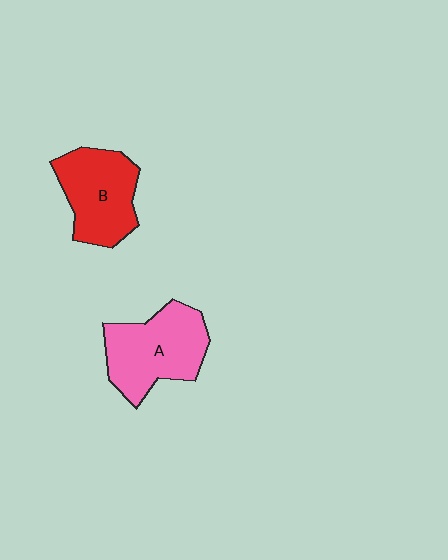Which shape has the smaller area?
Shape B (red).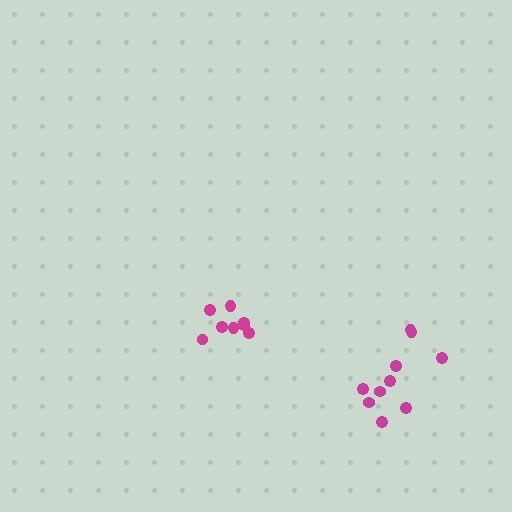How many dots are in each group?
Group 1: 8 dots, Group 2: 10 dots (18 total).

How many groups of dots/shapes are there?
There are 2 groups.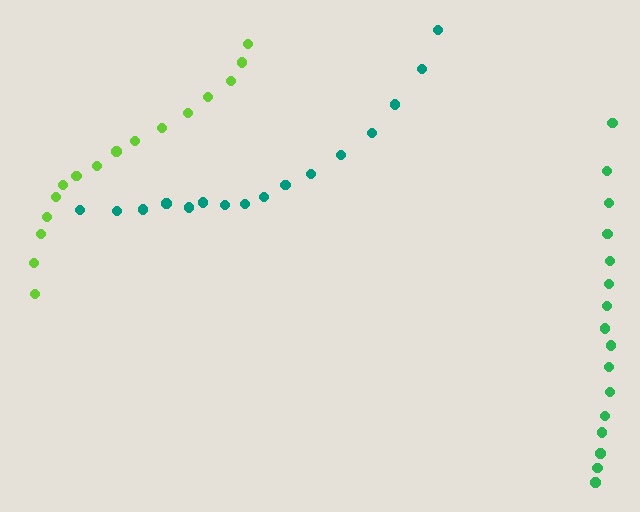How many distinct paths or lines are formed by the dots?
There are 3 distinct paths.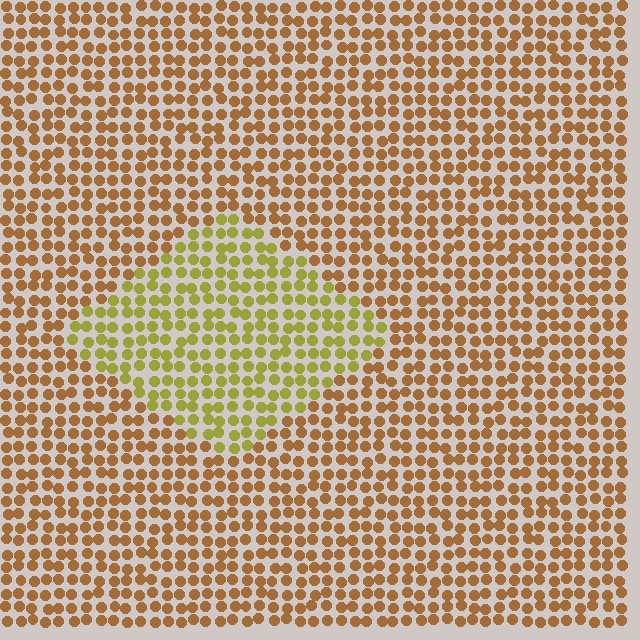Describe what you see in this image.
The image is filled with small brown elements in a uniform arrangement. A diamond-shaped region is visible where the elements are tinted to a slightly different hue, forming a subtle color boundary.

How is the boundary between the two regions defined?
The boundary is defined purely by a slight shift in hue (about 36 degrees). Spacing, size, and orientation are identical on both sides.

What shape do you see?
I see a diamond.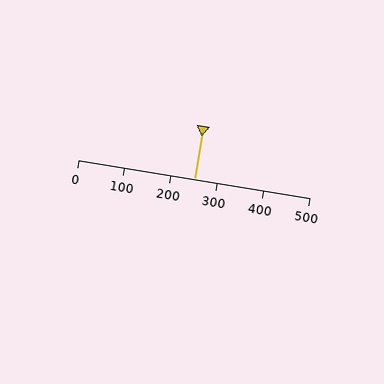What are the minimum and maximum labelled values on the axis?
The axis runs from 0 to 500.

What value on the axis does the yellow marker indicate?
The marker indicates approximately 250.